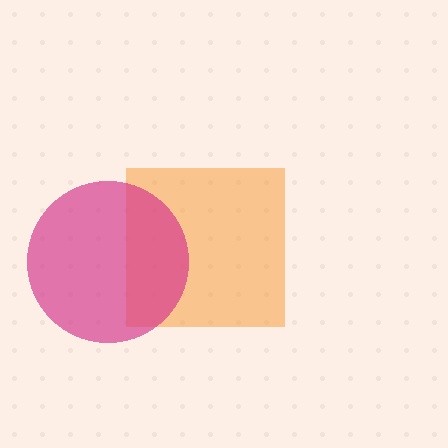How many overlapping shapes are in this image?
There are 2 overlapping shapes in the image.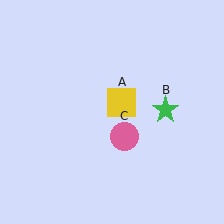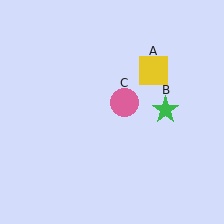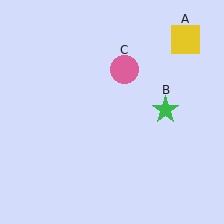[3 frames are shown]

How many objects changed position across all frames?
2 objects changed position: yellow square (object A), pink circle (object C).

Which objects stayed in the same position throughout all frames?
Green star (object B) remained stationary.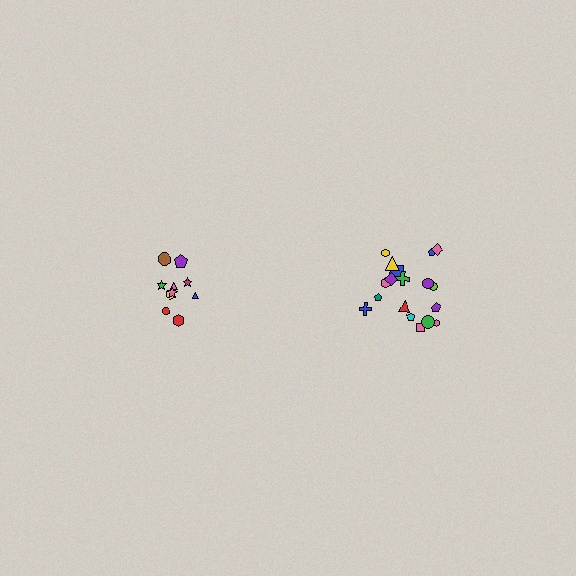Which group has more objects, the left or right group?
The right group.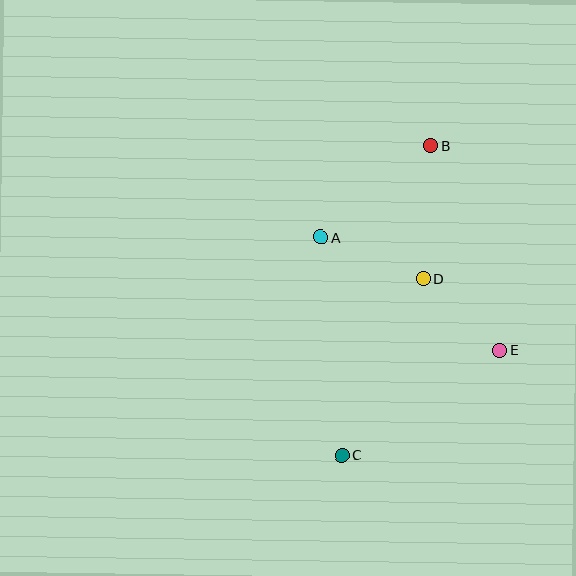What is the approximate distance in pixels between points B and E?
The distance between B and E is approximately 216 pixels.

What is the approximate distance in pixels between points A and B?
The distance between A and B is approximately 143 pixels.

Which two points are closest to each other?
Points D and E are closest to each other.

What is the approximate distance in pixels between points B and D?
The distance between B and D is approximately 133 pixels.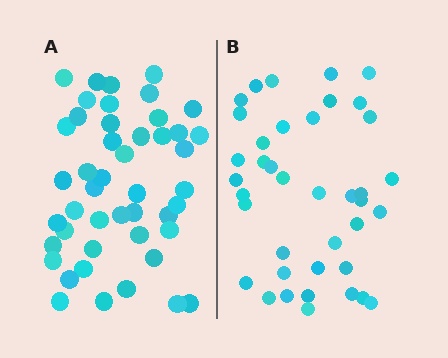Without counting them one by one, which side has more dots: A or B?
Region A (the left region) has more dots.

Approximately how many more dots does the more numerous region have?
Region A has roughly 8 or so more dots than region B.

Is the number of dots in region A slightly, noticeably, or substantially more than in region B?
Region A has only slightly more — the two regions are fairly close. The ratio is roughly 1.2 to 1.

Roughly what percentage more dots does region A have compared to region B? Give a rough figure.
About 20% more.